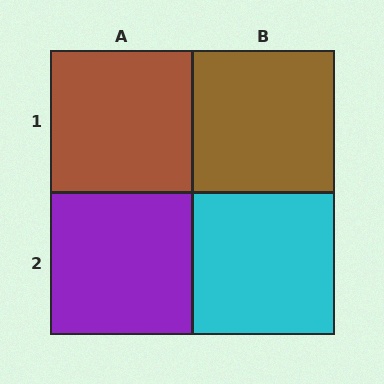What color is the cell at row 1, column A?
Brown.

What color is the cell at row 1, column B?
Brown.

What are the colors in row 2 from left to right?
Purple, cyan.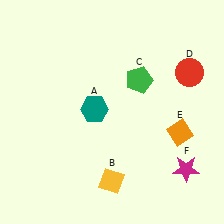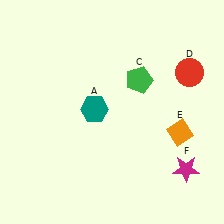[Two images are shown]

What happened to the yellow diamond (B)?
The yellow diamond (B) was removed in Image 2. It was in the bottom-left area of Image 1.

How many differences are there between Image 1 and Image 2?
There is 1 difference between the two images.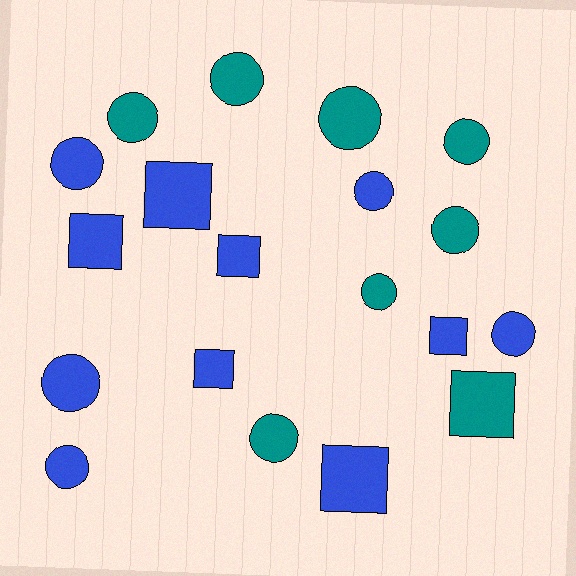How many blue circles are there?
There are 5 blue circles.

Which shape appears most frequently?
Circle, with 12 objects.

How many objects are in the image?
There are 19 objects.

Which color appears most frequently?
Blue, with 11 objects.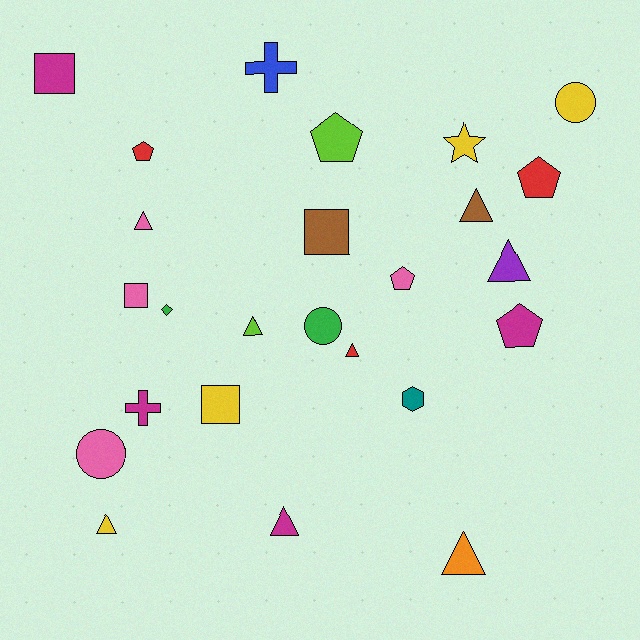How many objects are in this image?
There are 25 objects.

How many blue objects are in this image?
There is 1 blue object.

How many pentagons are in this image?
There are 5 pentagons.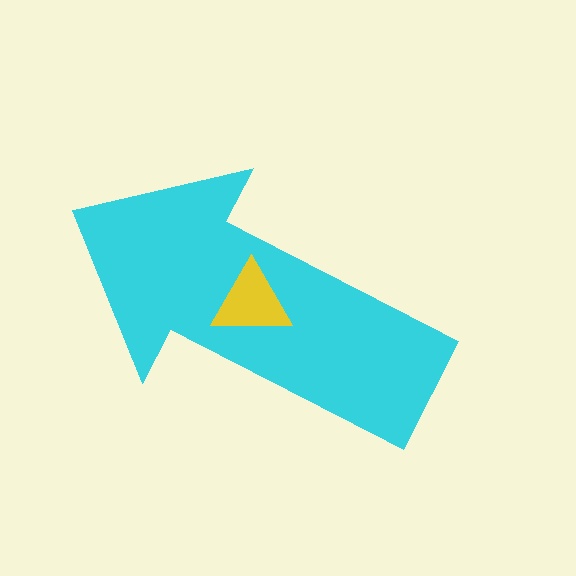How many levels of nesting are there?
2.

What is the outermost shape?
The cyan arrow.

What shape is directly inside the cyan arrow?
The yellow triangle.